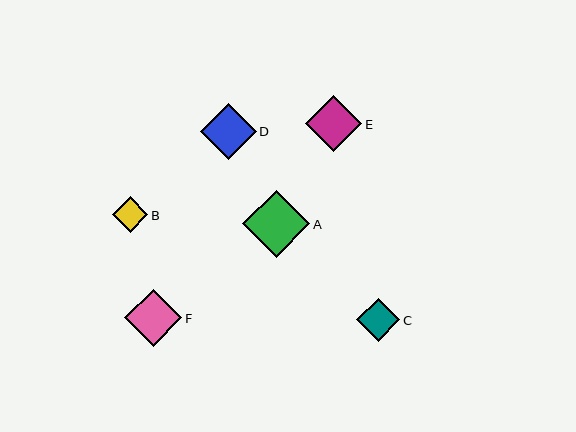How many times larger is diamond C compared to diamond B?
Diamond C is approximately 1.2 times the size of diamond B.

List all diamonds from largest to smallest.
From largest to smallest: A, F, E, D, C, B.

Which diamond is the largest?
Diamond A is the largest with a size of approximately 67 pixels.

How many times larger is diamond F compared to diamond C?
Diamond F is approximately 1.3 times the size of diamond C.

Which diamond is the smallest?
Diamond B is the smallest with a size of approximately 35 pixels.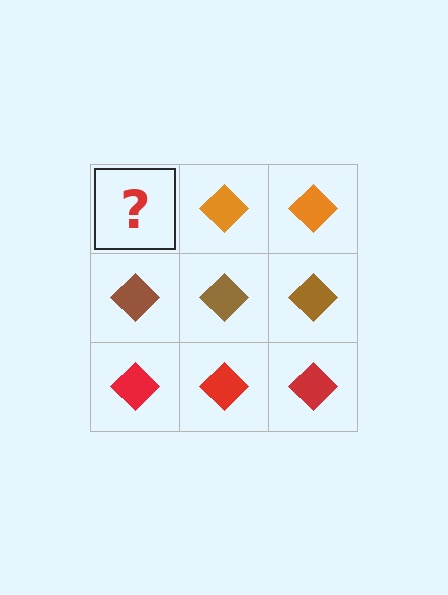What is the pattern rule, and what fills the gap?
The rule is that each row has a consistent color. The gap should be filled with an orange diamond.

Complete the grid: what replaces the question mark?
The question mark should be replaced with an orange diamond.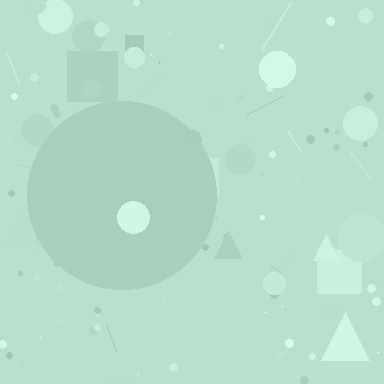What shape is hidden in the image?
A circle is hidden in the image.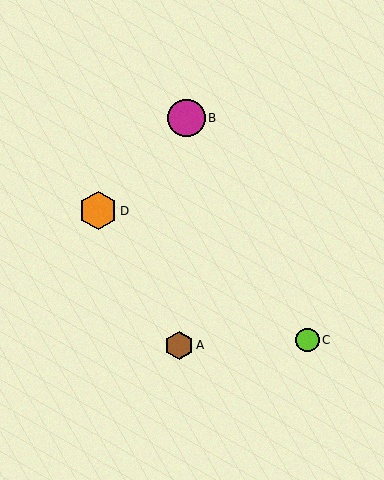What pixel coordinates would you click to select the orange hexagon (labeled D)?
Click at (98, 211) to select the orange hexagon D.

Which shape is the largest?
The orange hexagon (labeled D) is the largest.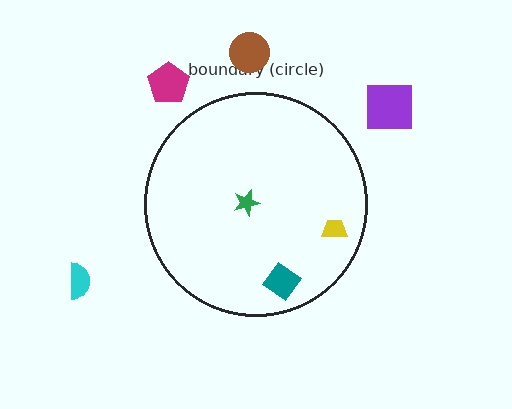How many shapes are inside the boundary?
3 inside, 4 outside.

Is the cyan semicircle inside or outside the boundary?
Outside.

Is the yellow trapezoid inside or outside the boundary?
Inside.